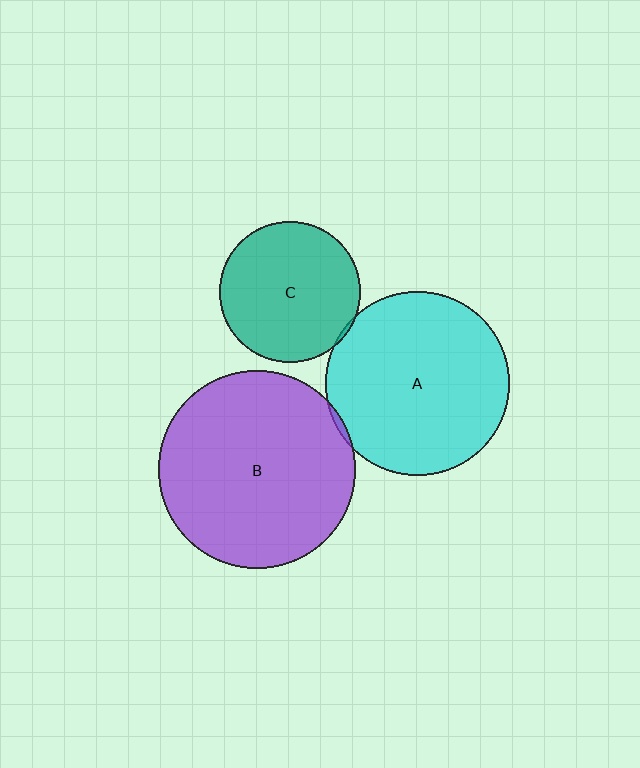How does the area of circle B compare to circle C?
Approximately 2.0 times.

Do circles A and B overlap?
Yes.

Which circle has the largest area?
Circle B (purple).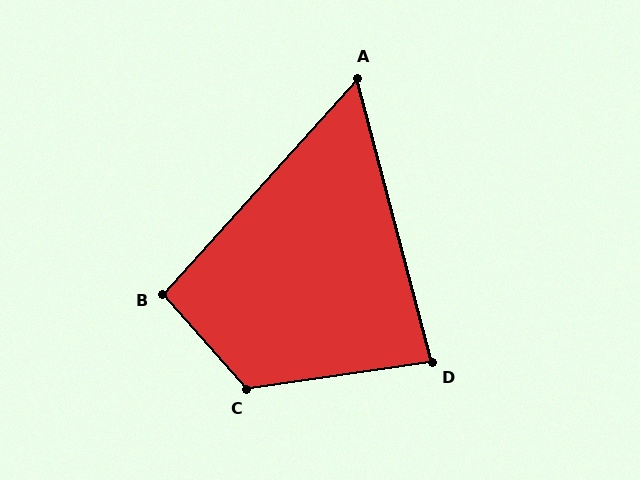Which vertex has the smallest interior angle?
A, at approximately 57 degrees.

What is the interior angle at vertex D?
Approximately 83 degrees (acute).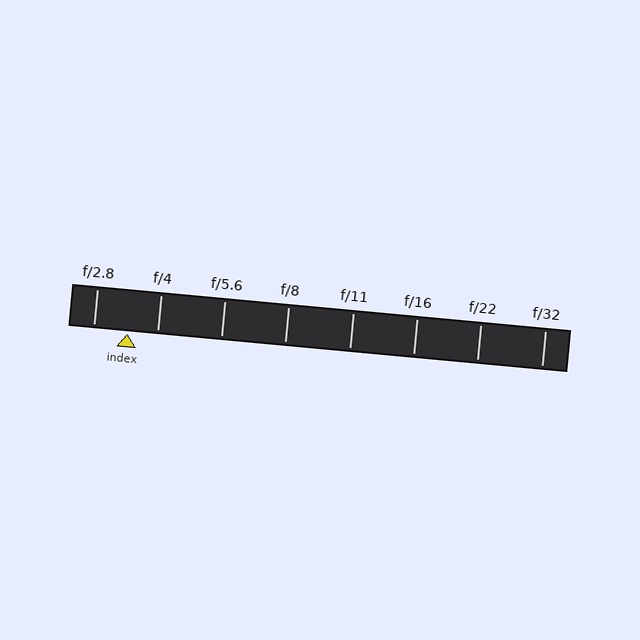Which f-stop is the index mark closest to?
The index mark is closest to f/4.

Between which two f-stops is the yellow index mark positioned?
The index mark is between f/2.8 and f/4.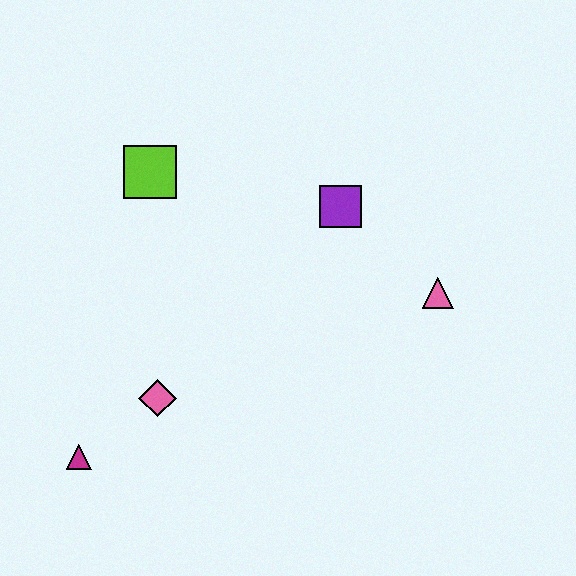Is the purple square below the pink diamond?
No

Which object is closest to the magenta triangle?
The pink diamond is closest to the magenta triangle.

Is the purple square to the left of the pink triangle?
Yes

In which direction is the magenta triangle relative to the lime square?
The magenta triangle is below the lime square.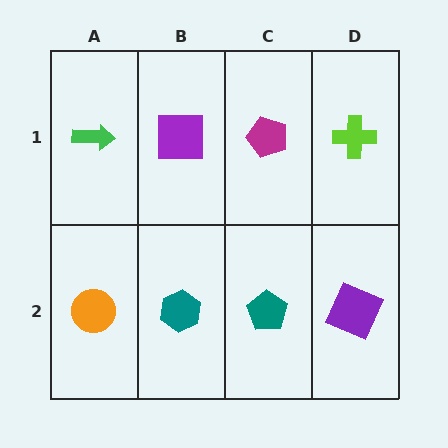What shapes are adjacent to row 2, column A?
A green arrow (row 1, column A), a teal hexagon (row 2, column B).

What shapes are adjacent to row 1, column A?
An orange circle (row 2, column A), a purple square (row 1, column B).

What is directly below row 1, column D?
A purple square.